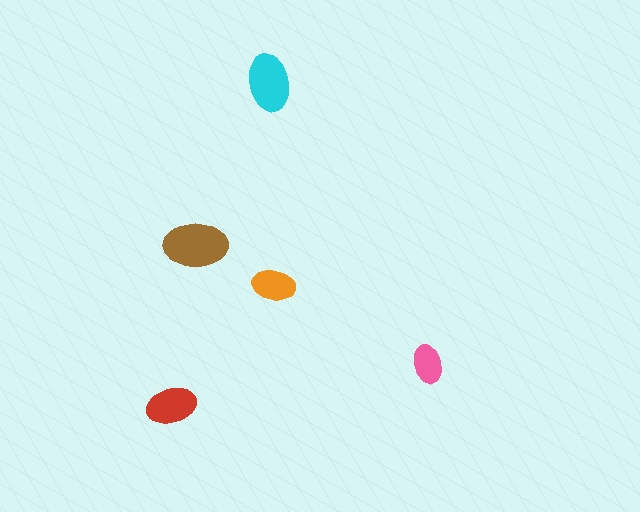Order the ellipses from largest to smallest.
the brown one, the cyan one, the red one, the orange one, the pink one.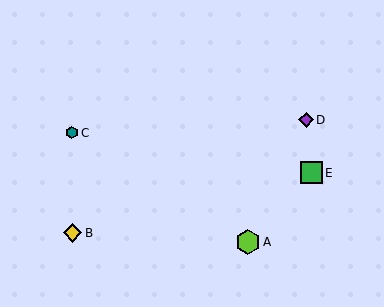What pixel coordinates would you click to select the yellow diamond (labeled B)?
Click at (73, 233) to select the yellow diamond B.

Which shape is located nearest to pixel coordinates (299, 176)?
The green square (labeled E) at (311, 173) is nearest to that location.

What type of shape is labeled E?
Shape E is a green square.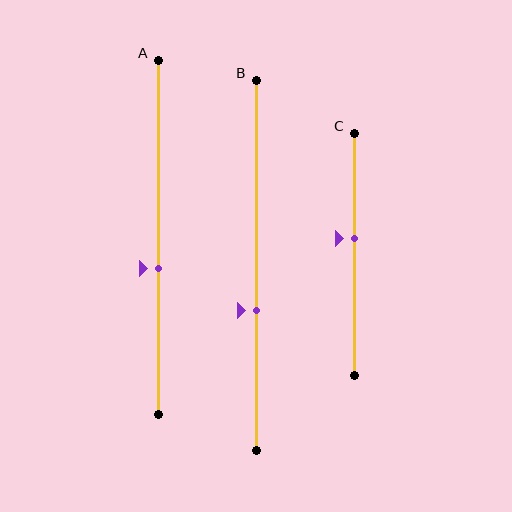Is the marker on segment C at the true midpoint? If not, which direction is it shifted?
No, the marker on segment C is shifted upward by about 7% of the segment length.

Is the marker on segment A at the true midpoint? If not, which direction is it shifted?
No, the marker on segment A is shifted downward by about 9% of the segment length.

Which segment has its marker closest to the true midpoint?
Segment C has its marker closest to the true midpoint.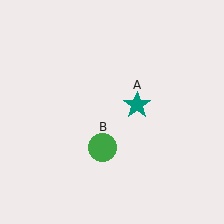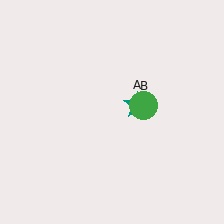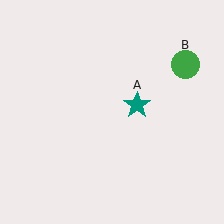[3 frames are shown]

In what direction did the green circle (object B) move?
The green circle (object B) moved up and to the right.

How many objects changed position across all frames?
1 object changed position: green circle (object B).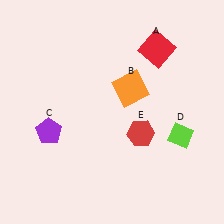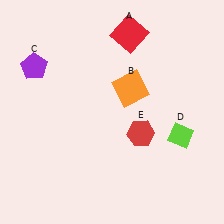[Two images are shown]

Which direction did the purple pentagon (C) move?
The purple pentagon (C) moved up.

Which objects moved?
The objects that moved are: the red square (A), the purple pentagon (C).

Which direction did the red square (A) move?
The red square (A) moved left.